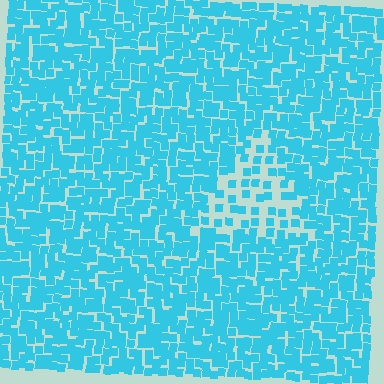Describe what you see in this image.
The image contains small cyan elements arranged at two different densities. A triangle-shaped region is visible where the elements are less densely packed than the surrounding area.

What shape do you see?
I see a triangle.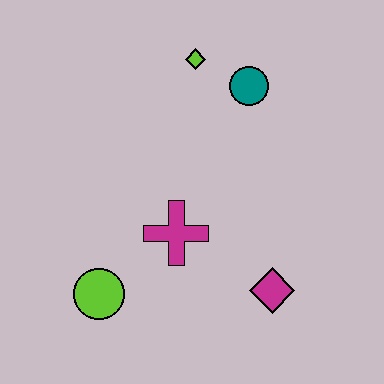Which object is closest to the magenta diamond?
The magenta cross is closest to the magenta diamond.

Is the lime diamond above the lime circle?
Yes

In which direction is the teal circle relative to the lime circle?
The teal circle is above the lime circle.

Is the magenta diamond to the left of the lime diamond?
No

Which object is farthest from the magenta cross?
The lime diamond is farthest from the magenta cross.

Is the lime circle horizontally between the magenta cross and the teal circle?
No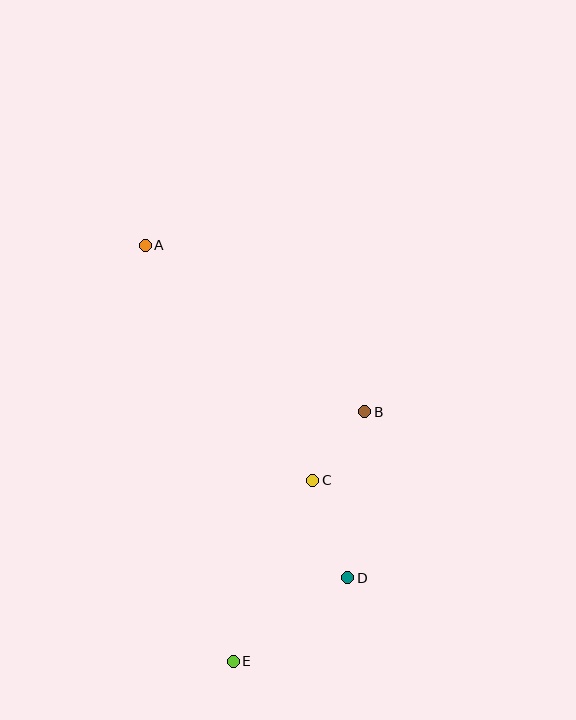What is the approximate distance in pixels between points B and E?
The distance between B and E is approximately 282 pixels.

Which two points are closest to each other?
Points B and C are closest to each other.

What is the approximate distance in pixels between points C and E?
The distance between C and E is approximately 197 pixels.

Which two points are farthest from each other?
Points A and E are farthest from each other.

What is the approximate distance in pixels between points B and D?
The distance between B and D is approximately 167 pixels.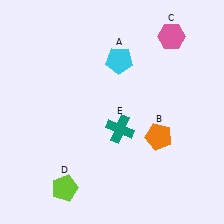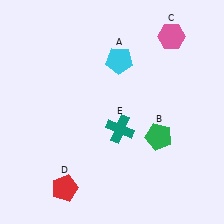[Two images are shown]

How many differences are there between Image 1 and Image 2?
There are 2 differences between the two images.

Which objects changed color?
B changed from orange to green. D changed from lime to red.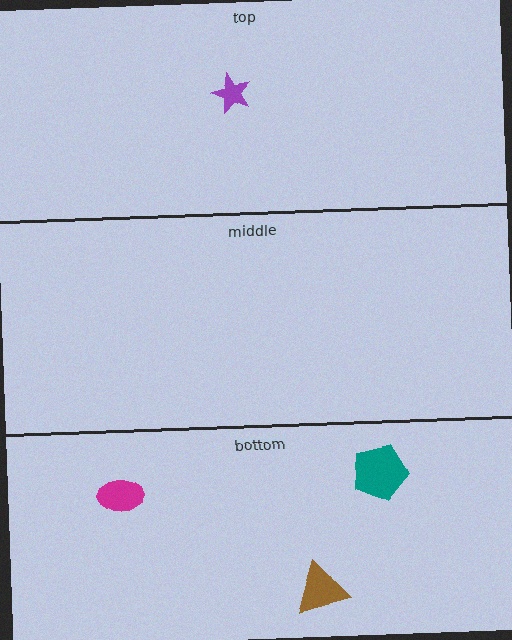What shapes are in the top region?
The purple star.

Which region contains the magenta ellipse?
The bottom region.